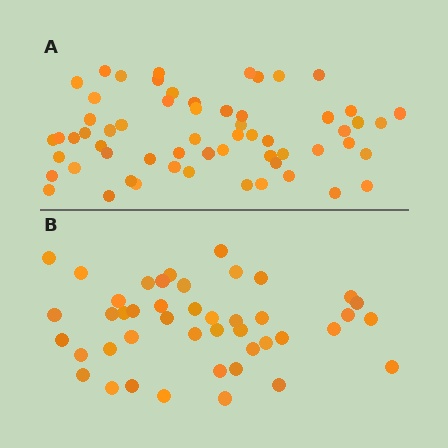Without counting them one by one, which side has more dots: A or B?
Region A (the top region) has more dots.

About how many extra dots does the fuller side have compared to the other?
Region A has approximately 15 more dots than region B.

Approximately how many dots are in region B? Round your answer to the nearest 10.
About 40 dots. (The exact count is 44, which rounds to 40.)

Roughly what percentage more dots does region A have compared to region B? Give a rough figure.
About 35% more.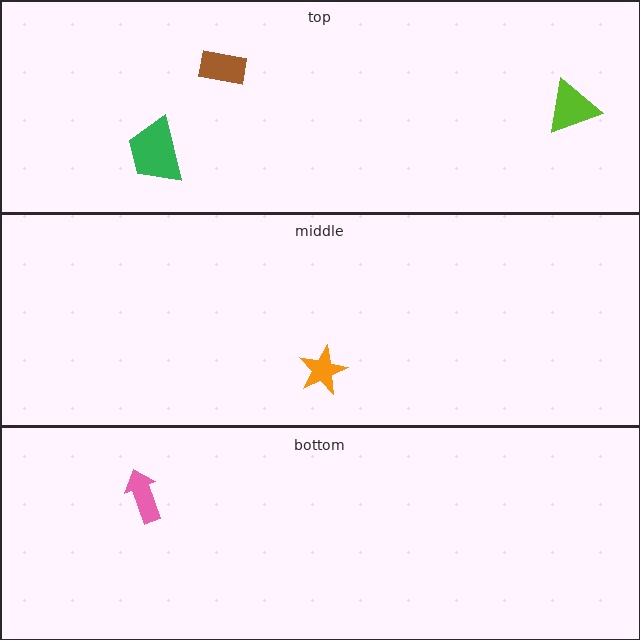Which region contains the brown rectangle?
The top region.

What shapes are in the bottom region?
The pink arrow.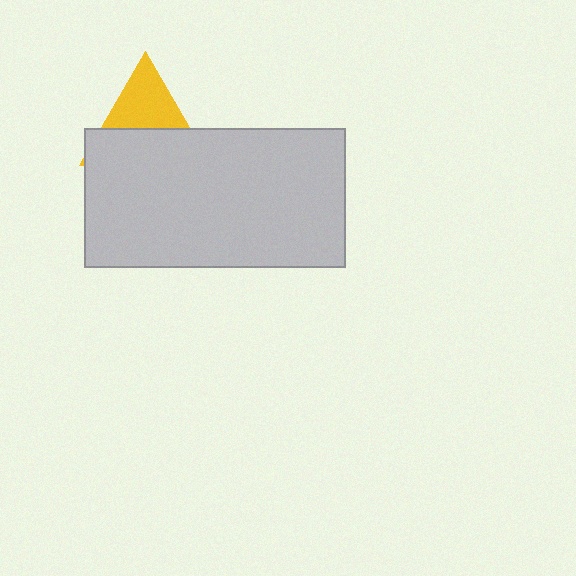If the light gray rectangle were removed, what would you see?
You would see the complete yellow triangle.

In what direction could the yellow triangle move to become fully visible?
The yellow triangle could move up. That would shift it out from behind the light gray rectangle entirely.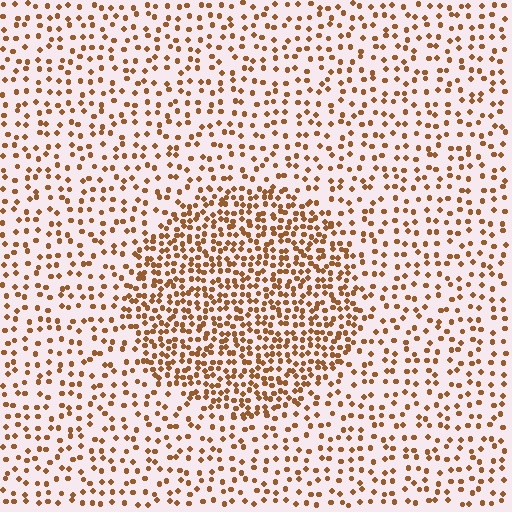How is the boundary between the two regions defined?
The boundary is defined by a change in element density (approximately 2.1x ratio). All elements are the same color, size, and shape.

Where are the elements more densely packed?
The elements are more densely packed inside the circle boundary.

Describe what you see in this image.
The image contains small brown elements arranged at two different densities. A circle-shaped region is visible where the elements are more densely packed than the surrounding area.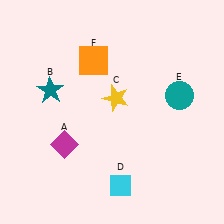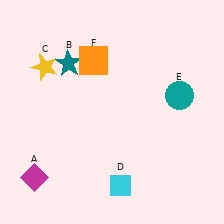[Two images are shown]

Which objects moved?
The objects that moved are: the magenta diamond (A), the teal star (B), the yellow star (C).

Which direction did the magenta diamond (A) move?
The magenta diamond (A) moved down.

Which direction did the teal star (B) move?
The teal star (B) moved up.